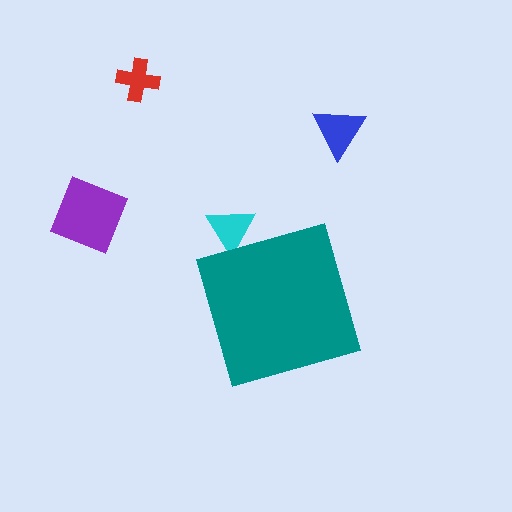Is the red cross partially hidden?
No, the red cross is fully visible.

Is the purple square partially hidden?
No, the purple square is fully visible.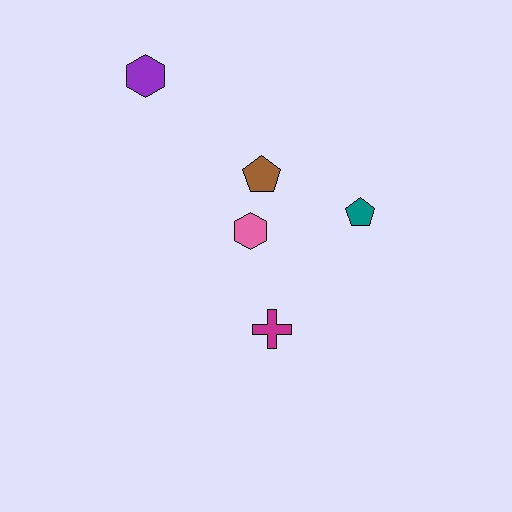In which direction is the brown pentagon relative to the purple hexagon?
The brown pentagon is to the right of the purple hexagon.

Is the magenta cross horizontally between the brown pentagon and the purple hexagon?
No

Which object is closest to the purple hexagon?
The brown pentagon is closest to the purple hexagon.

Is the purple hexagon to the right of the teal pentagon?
No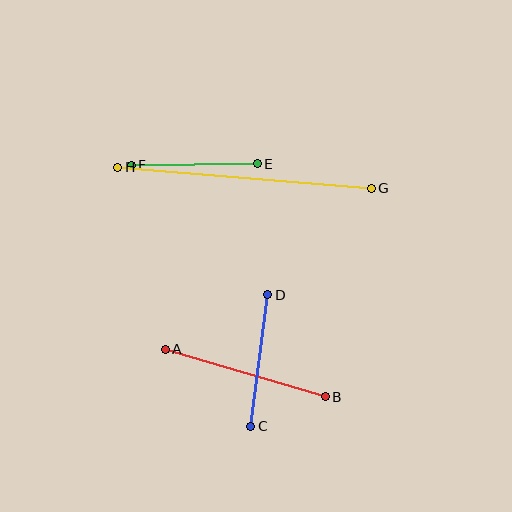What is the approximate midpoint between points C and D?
The midpoint is at approximately (259, 360) pixels.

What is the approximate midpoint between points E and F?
The midpoint is at approximately (194, 165) pixels.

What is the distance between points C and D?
The distance is approximately 133 pixels.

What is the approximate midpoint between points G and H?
The midpoint is at approximately (245, 178) pixels.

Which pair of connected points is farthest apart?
Points G and H are farthest apart.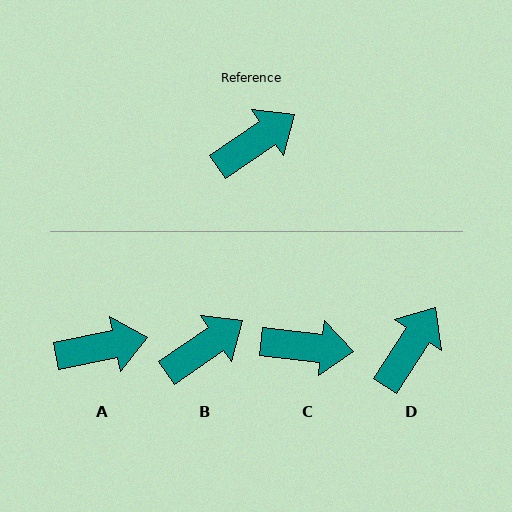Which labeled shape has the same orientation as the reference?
B.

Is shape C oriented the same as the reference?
No, it is off by about 41 degrees.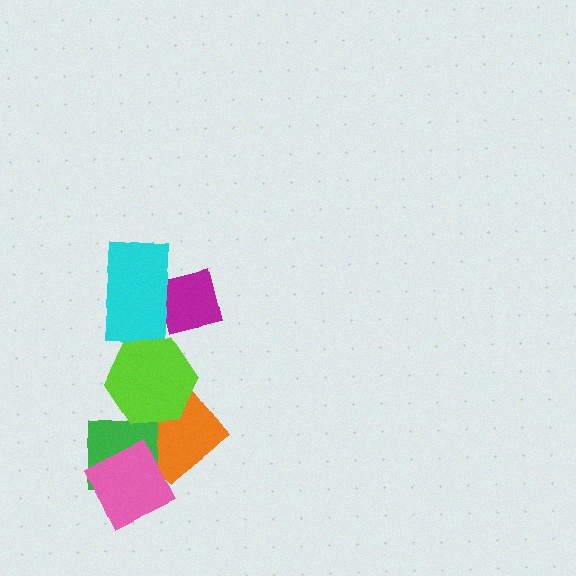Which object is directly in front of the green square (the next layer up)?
The pink diamond is directly in front of the green square.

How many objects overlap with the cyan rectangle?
1 object overlaps with the cyan rectangle.